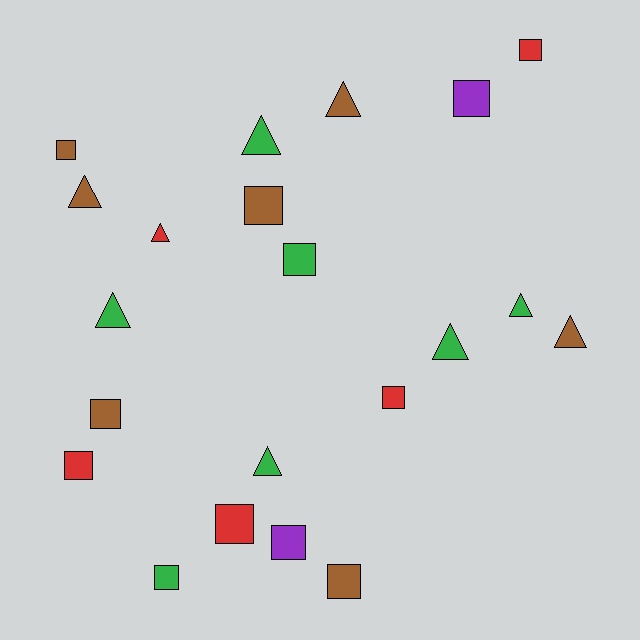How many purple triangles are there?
There are no purple triangles.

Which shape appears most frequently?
Square, with 12 objects.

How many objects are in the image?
There are 21 objects.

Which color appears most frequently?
Green, with 7 objects.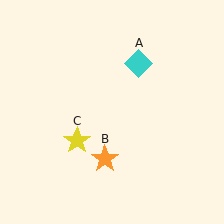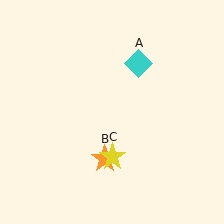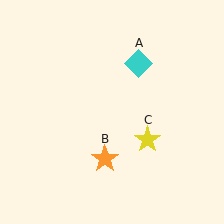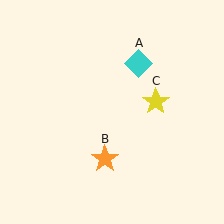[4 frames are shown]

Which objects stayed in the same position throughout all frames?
Cyan diamond (object A) and orange star (object B) remained stationary.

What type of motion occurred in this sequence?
The yellow star (object C) rotated counterclockwise around the center of the scene.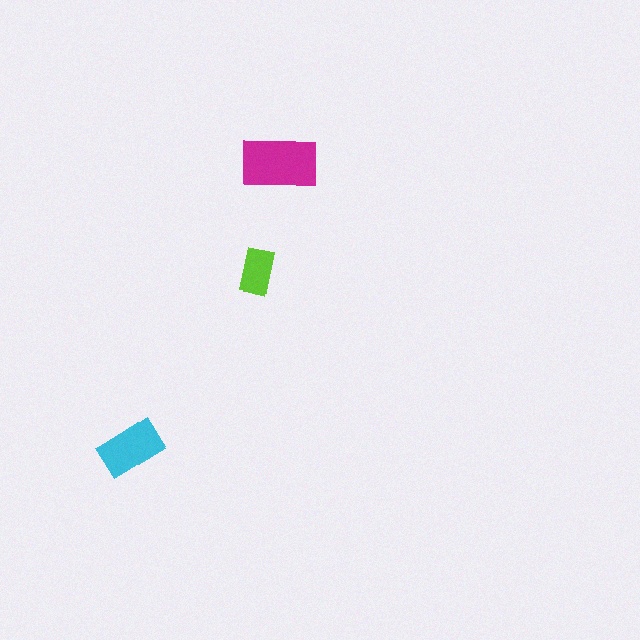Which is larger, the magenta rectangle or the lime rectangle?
The magenta one.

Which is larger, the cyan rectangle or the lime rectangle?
The cyan one.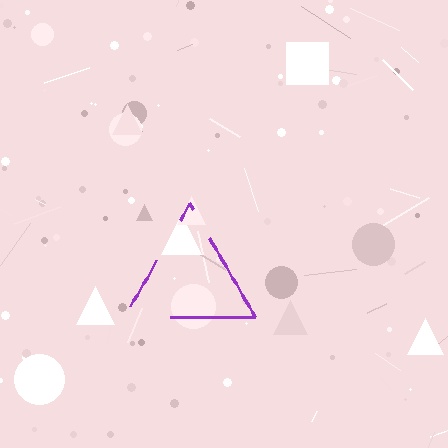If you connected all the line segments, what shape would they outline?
They would outline a triangle.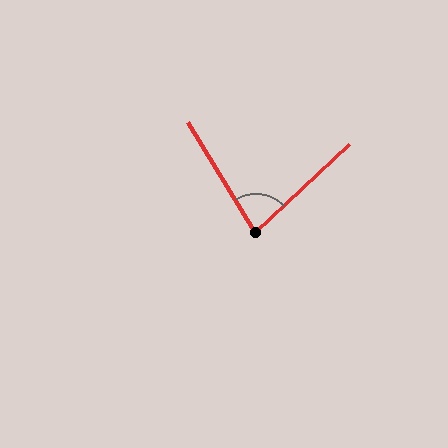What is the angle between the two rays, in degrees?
Approximately 78 degrees.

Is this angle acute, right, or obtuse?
It is acute.